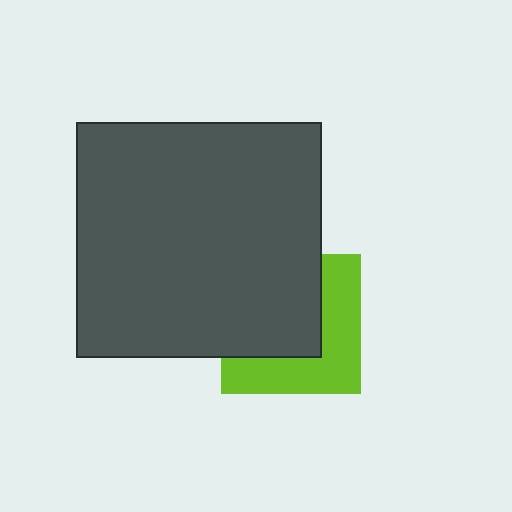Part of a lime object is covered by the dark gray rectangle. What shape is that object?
It is a square.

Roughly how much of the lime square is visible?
About half of it is visible (roughly 47%).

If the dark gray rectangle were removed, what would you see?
You would see the complete lime square.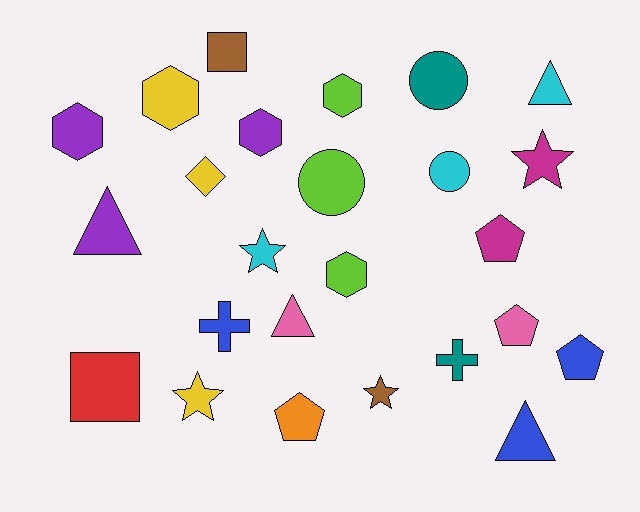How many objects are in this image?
There are 25 objects.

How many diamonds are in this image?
There is 1 diamond.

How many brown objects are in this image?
There are 2 brown objects.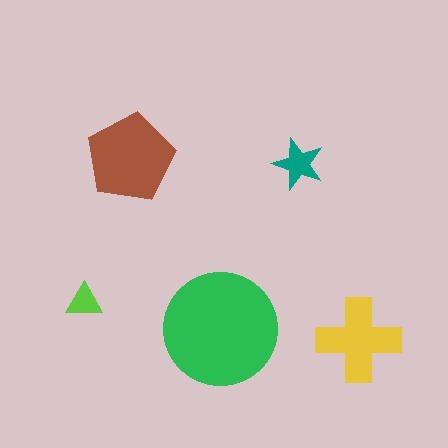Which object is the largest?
The green circle.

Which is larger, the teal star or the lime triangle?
The teal star.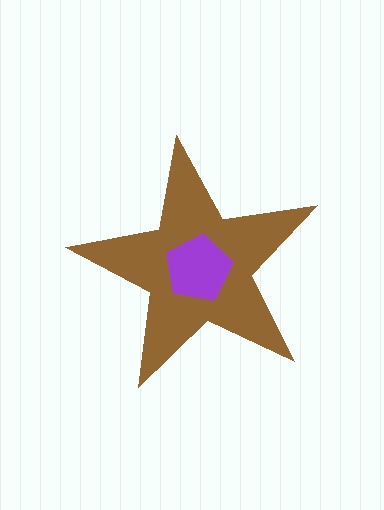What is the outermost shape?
The brown star.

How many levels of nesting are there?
2.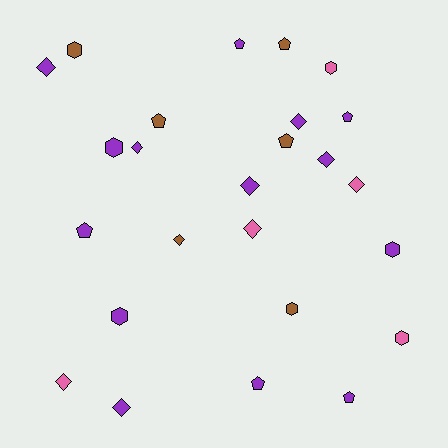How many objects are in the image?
There are 25 objects.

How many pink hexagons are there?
There are 2 pink hexagons.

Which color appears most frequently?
Purple, with 14 objects.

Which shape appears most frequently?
Diamond, with 10 objects.